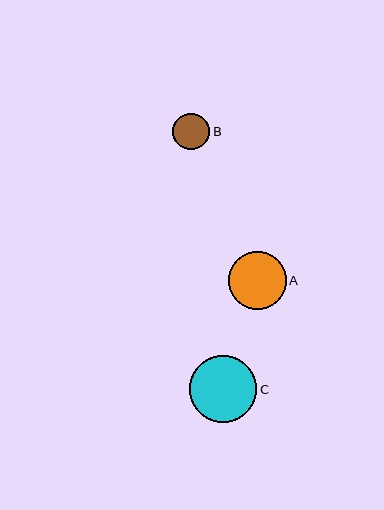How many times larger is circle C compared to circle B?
Circle C is approximately 1.8 times the size of circle B.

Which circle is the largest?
Circle C is the largest with a size of approximately 67 pixels.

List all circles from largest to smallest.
From largest to smallest: C, A, B.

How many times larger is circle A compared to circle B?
Circle A is approximately 1.6 times the size of circle B.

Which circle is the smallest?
Circle B is the smallest with a size of approximately 37 pixels.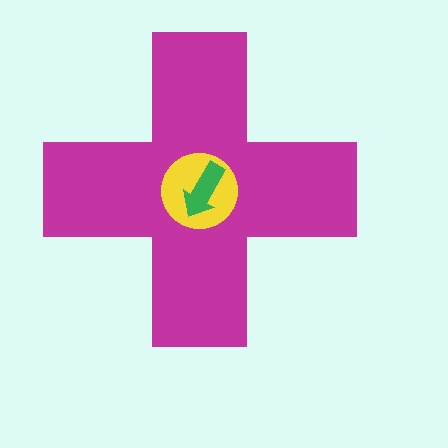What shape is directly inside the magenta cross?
The yellow circle.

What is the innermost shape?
The green arrow.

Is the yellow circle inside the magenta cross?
Yes.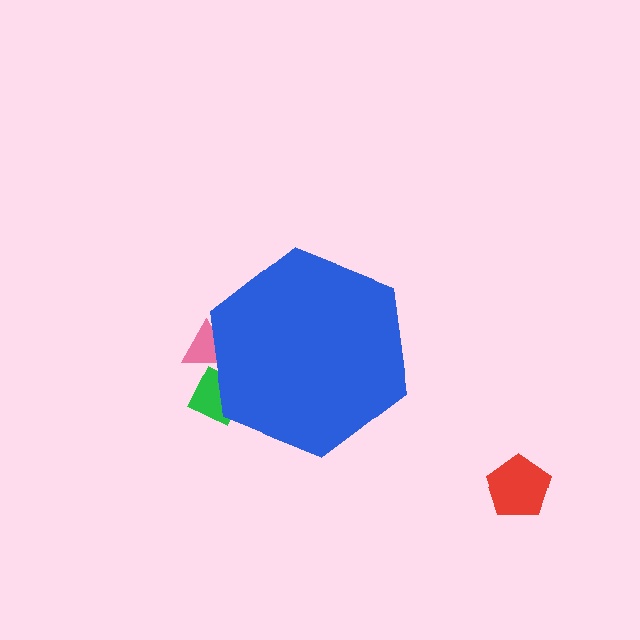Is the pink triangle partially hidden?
Yes, the pink triangle is partially hidden behind the blue hexagon.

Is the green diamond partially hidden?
Yes, the green diamond is partially hidden behind the blue hexagon.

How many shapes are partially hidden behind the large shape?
2 shapes are partially hidden.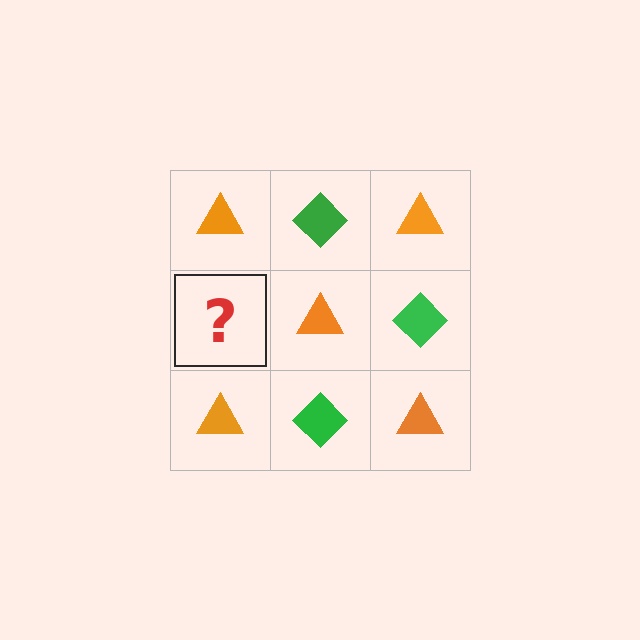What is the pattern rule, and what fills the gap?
The rule is that it alternates orange triangle and green diamond in a checkerboard pattern. The gap should be filled with a green diamond.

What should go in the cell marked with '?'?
The missing cell should contain a green diamond.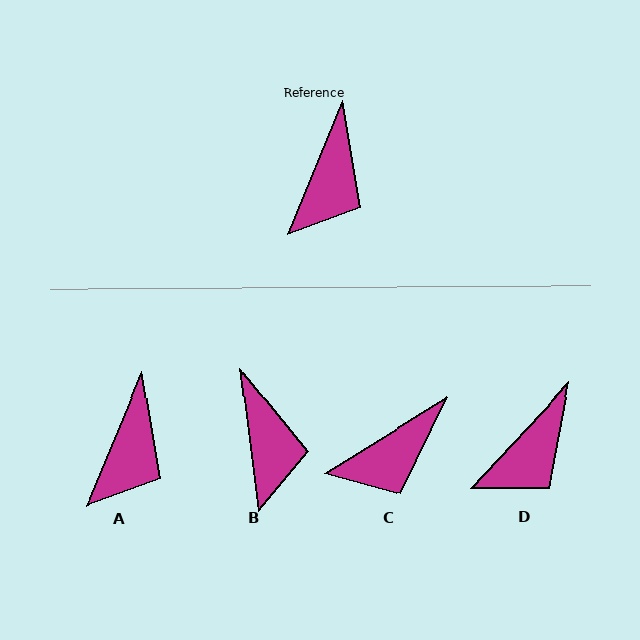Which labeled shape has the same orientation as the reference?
A.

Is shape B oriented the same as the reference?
No, it is off by about 30 degrees.